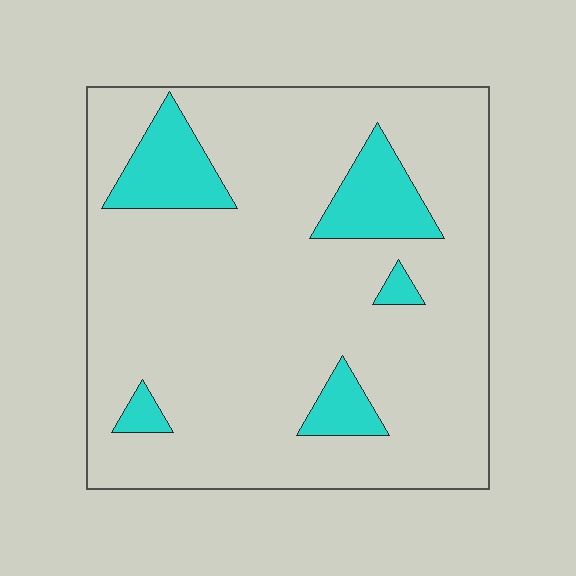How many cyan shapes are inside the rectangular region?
5.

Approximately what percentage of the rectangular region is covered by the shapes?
Approximately 15%.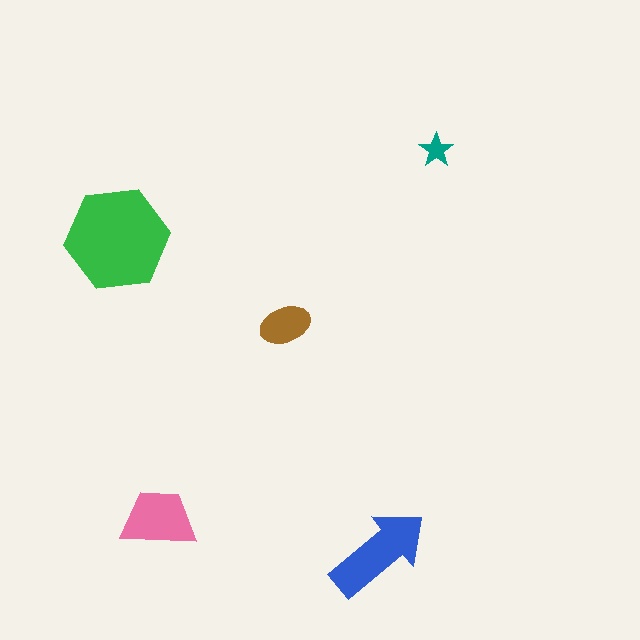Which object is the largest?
The green hexagon.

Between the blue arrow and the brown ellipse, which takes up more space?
The blue arrow.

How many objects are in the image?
There are 5 objects in the image.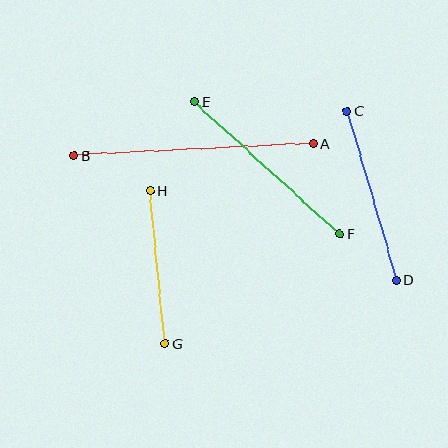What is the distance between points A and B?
The distance is approximately 239 pixels.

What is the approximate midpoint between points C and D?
The midpoint is at approximately (372, 195) pixels.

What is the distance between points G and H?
The distance is approximately 154 pixels.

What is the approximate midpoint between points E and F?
The midpoint is at approximately (267, 168) pixels.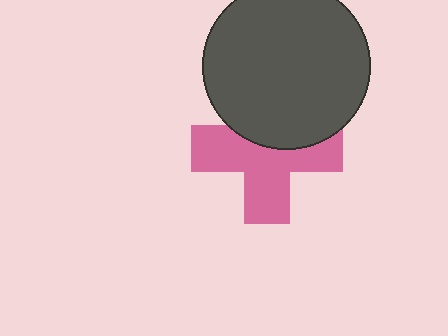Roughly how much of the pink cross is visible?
About half of it is visible (roughly 63%).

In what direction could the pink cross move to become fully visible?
The pink cross could move down. That would shift it out from behind the dark gray circle entirely.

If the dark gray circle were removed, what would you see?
You would see the complete pink cross.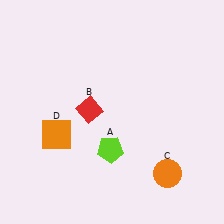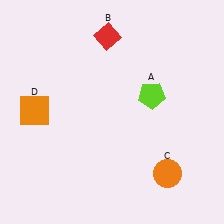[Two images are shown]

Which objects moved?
The objects that moved are: the lime pentagon (A), the red diamond (B), the orange square (D).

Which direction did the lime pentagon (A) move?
The lime pentagon (A) moved up.